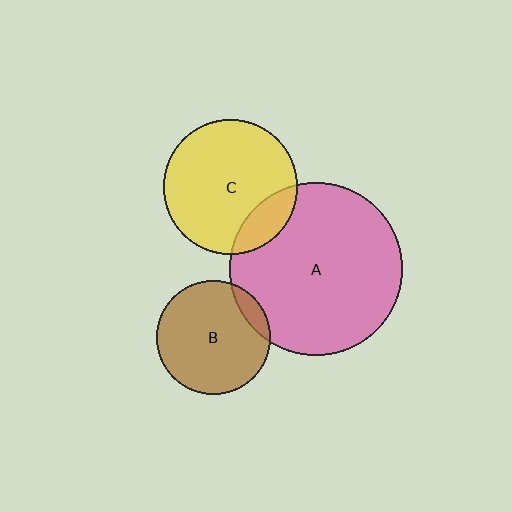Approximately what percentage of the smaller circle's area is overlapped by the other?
Approximately 15%.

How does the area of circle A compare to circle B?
Approximately 2.3 times.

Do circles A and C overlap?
Yes.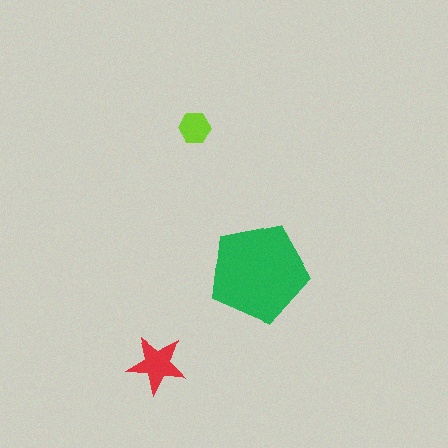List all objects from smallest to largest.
The lime hexagon, the red star, the green pentagon.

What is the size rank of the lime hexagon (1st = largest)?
3rd.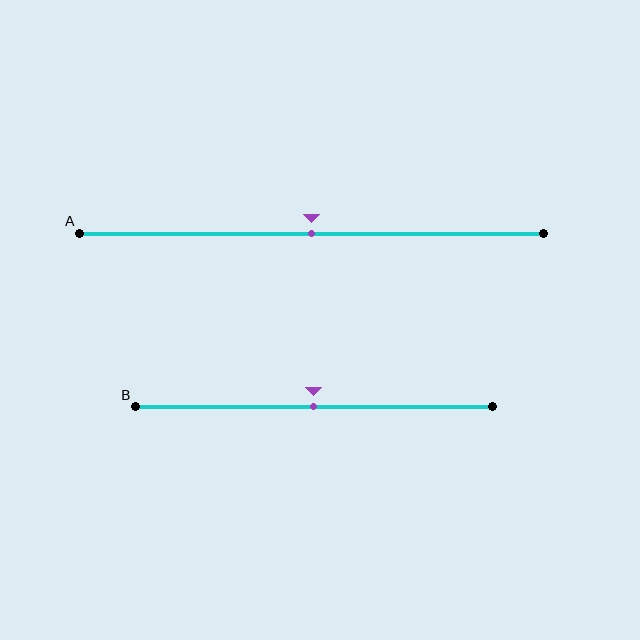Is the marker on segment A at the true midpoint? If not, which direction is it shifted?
Yes, the marker on segment A is at the true midpoint.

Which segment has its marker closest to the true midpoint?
Segment A has its marker closest to the true midpoint.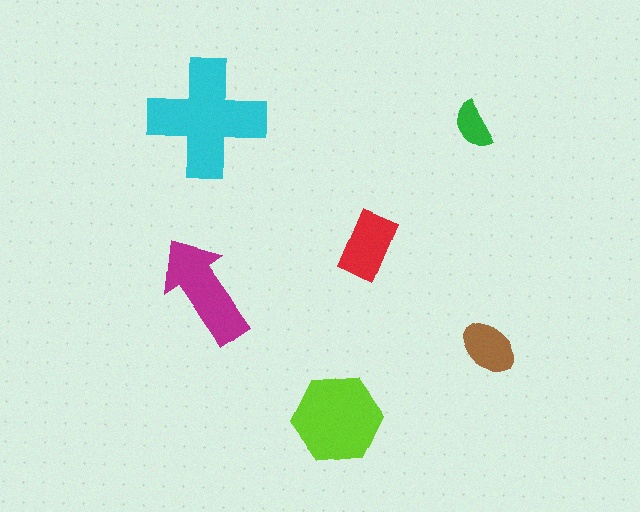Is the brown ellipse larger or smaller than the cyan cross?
Smaller.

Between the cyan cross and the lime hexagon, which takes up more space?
The cyan cross.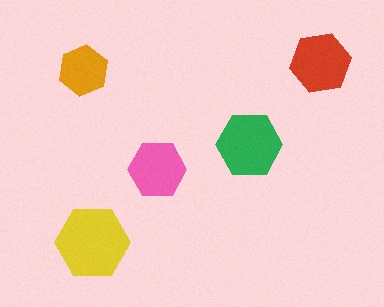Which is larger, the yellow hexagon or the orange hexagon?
The yellow one.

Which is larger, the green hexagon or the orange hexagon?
The green one.